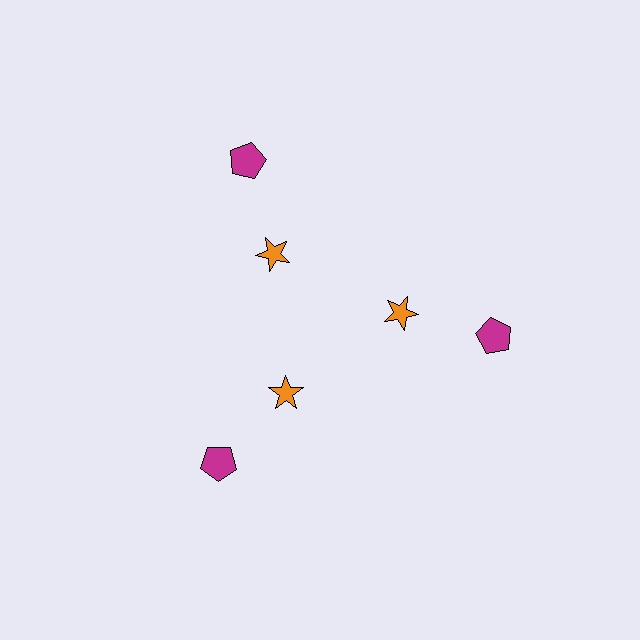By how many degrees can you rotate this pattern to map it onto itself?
The pattern maps onto itself every 120 degrees of rotation.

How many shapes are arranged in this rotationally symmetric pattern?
There are 6 shapes, arranged in 3 groups of 2.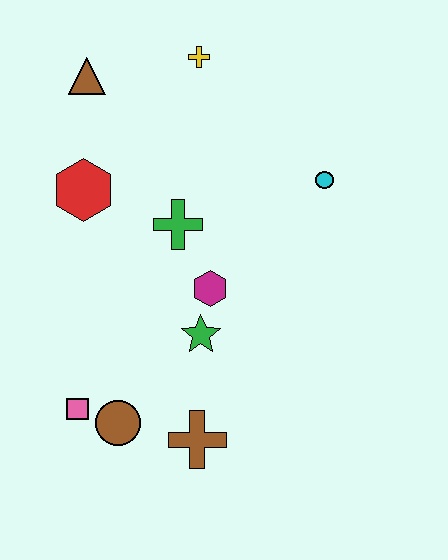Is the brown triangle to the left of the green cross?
Yes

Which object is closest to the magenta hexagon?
The green star is closest to the magenta hexagon.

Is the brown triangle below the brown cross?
No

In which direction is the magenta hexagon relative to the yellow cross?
The magenta hexagon is below the yellow cross.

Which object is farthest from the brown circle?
The yellow cross is farthest from the brown circle.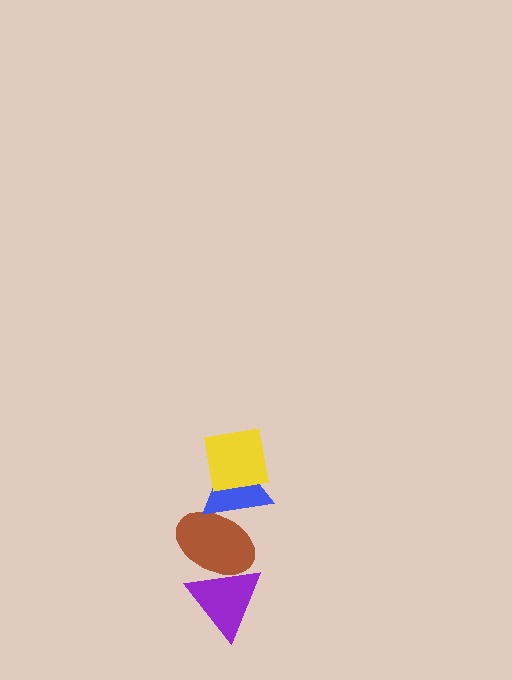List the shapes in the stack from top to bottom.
From top to bottom: the yellow square, the blue triangle, the brown ellipse, the purple triangle.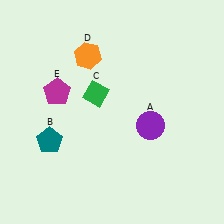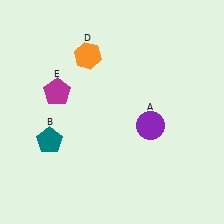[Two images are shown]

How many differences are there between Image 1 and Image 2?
There is 1 difference between the two images.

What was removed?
The green diamond (C) was removed in Image 2.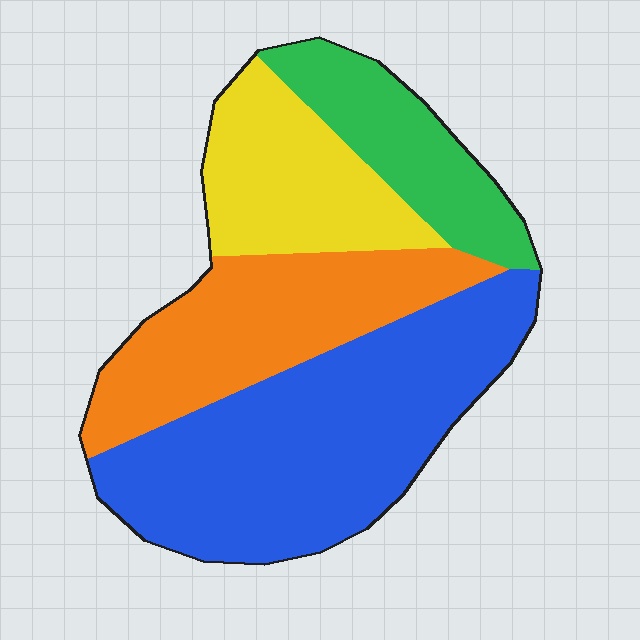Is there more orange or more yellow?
Orange.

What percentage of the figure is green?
Green takes up less than a sixth of the figure.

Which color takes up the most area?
Blue, at roughly 40%.